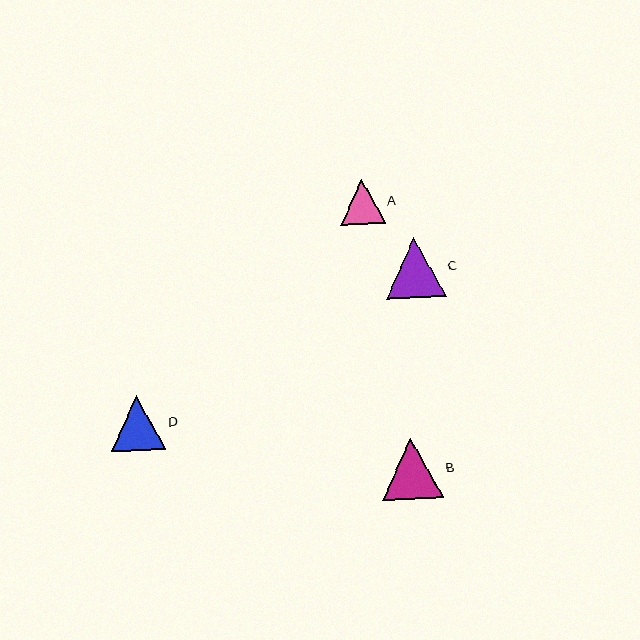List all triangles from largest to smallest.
From largest to smallest: B, C, D, A.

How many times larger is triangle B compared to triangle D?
Triangle B is approximately 1.1 times the size of triangle D.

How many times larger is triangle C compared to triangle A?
Triangle C is approximately 1.3 times the size of triangle A.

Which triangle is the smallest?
Triangle A is the smallest with a size of approximately 45 pixels.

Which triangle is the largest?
Triangle B is the largest with a size of approximately 61 pixels.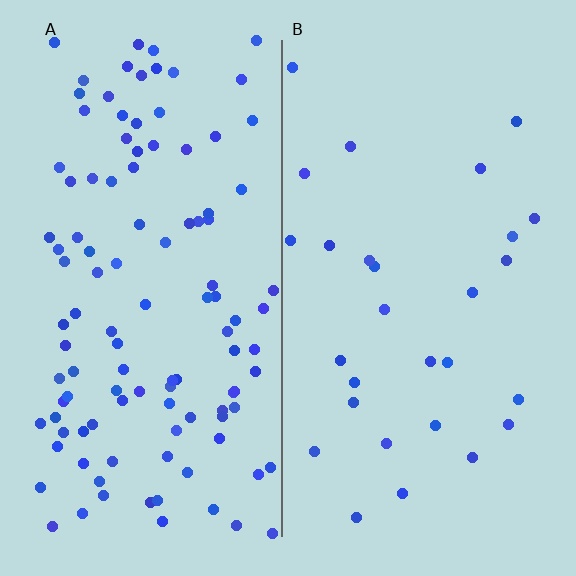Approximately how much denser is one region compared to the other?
Approximately 3.9× — region A over region B.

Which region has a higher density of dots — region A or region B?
A (the left).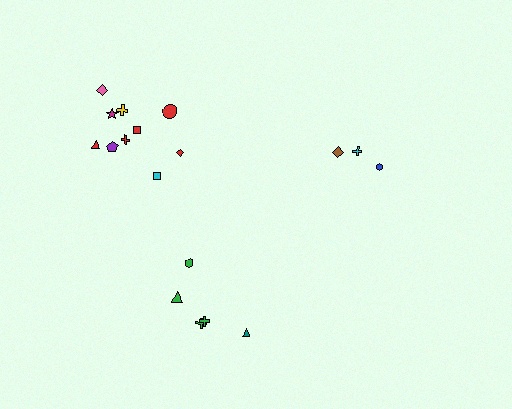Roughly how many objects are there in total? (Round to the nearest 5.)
Roughly 20 objects in total.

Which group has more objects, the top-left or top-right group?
The top-left group.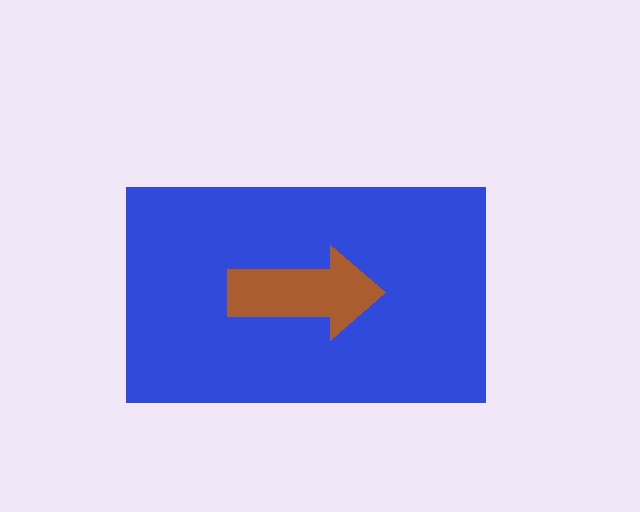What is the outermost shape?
The blue rectangle.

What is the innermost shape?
The brown arrow.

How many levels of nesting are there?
2.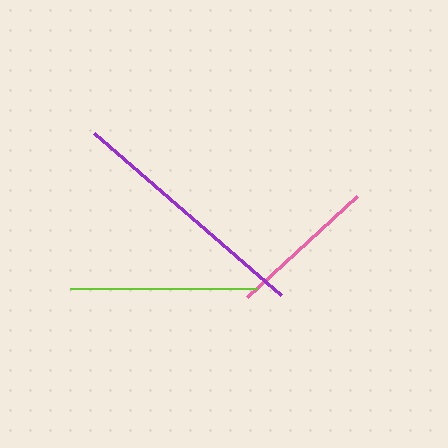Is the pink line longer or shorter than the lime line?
The lime line is longer than the pink line.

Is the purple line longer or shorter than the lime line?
The purple line is longer than the lime line.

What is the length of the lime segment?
The lime segment is approximately 187 pixels long.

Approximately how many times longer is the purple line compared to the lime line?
The purple line is approximately 1.3 times the length of the lime line.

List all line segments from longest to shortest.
From longest to shortest: purple, lime, pink.